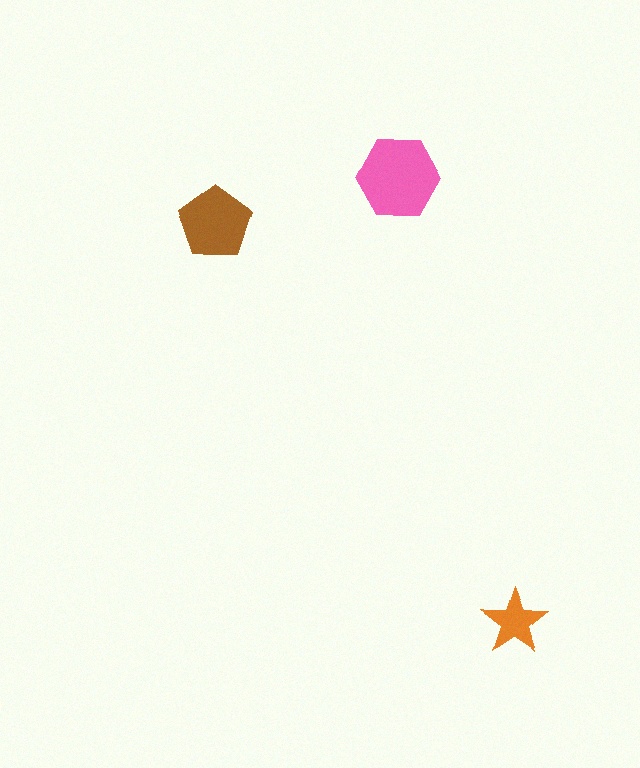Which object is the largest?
The pink hexagon.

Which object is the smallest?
The orange star.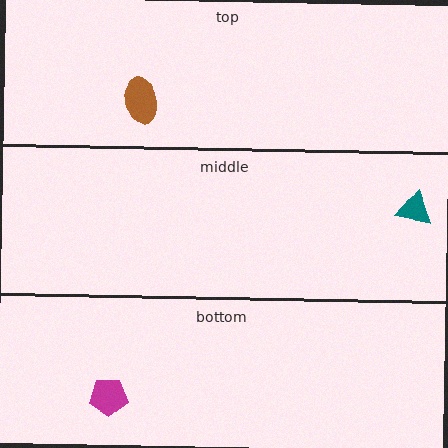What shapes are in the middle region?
The teal triangle.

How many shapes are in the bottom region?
1.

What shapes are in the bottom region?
The magenta pentagon.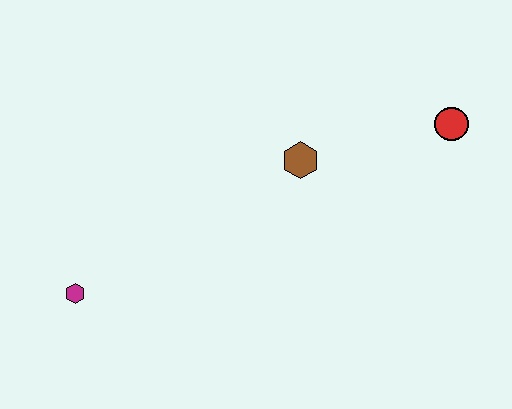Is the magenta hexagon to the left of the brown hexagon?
Yes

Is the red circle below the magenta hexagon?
No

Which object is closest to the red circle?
The brown hexagon is closest to the red circle.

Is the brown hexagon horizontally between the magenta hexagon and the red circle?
Yes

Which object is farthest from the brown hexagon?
The magenta hexagon is farthest from the brown hexagon.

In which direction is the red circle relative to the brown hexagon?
The red circle is to the right of the brown hexagon.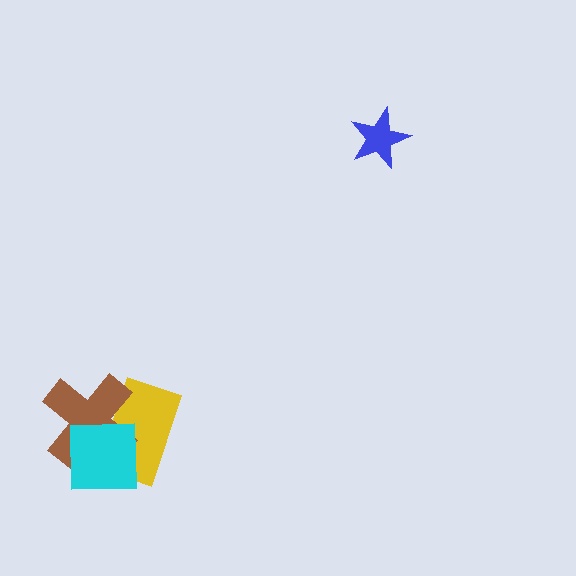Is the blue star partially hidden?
No, no other shape covers it.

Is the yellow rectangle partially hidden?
Yes, it is partially covered by another shape.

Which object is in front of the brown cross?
The cyan square is in front of the brown cross.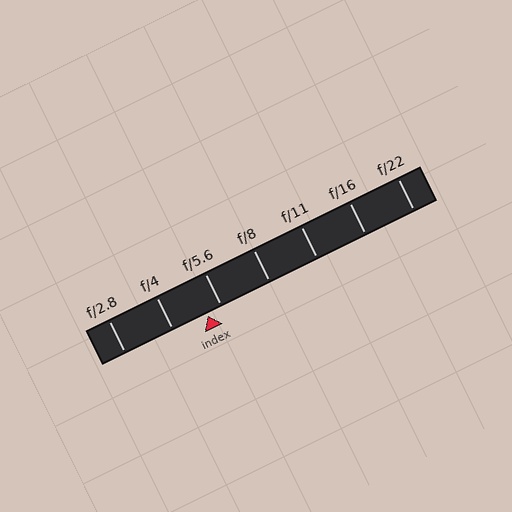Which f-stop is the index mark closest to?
The index mark is closest to f/5.6.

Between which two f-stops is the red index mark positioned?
The index mark is between f/4 and f/5.6.